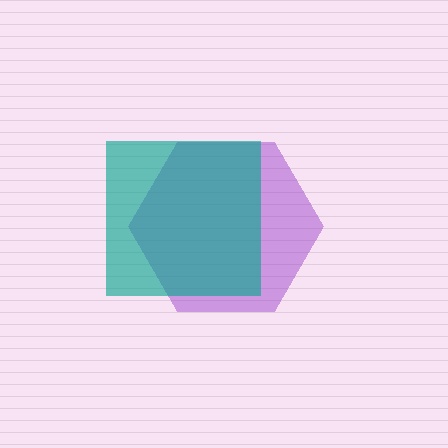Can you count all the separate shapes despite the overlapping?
Yes, there are 2 separate shapes.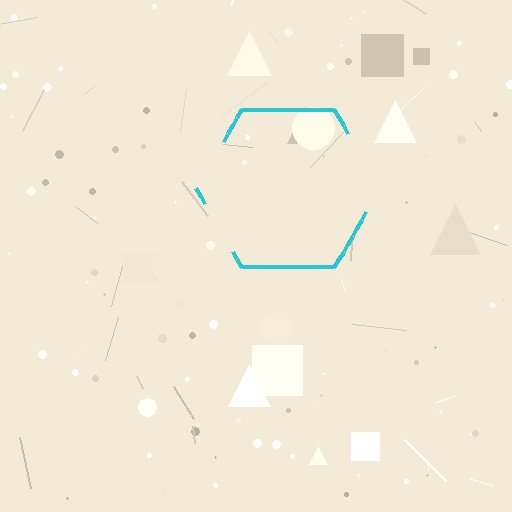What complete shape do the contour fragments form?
The contour fragments form a hexagon.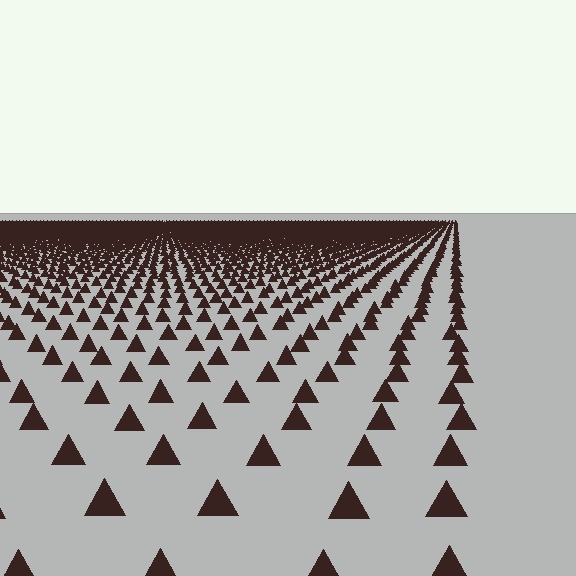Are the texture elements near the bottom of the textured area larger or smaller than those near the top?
Larger. Near the bottom, elements are closer to the viewer and appear at a bigger on-screen size.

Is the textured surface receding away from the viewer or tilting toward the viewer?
The surface is receding away from the viewer. Texture elements get smaller and denser toward the top.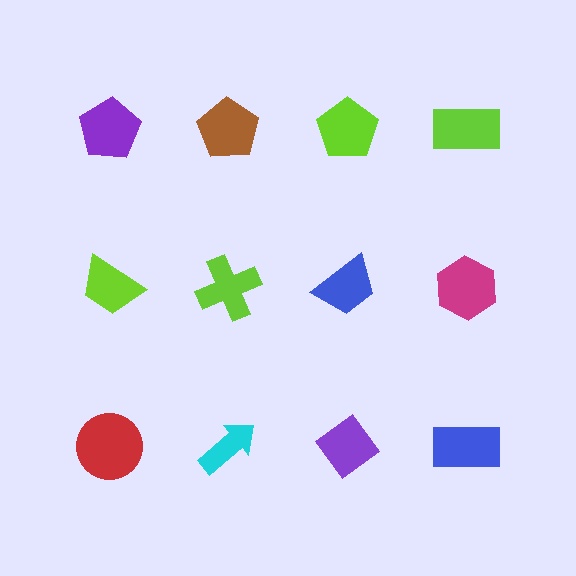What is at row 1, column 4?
A lime rectangle.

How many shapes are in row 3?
4 shapes.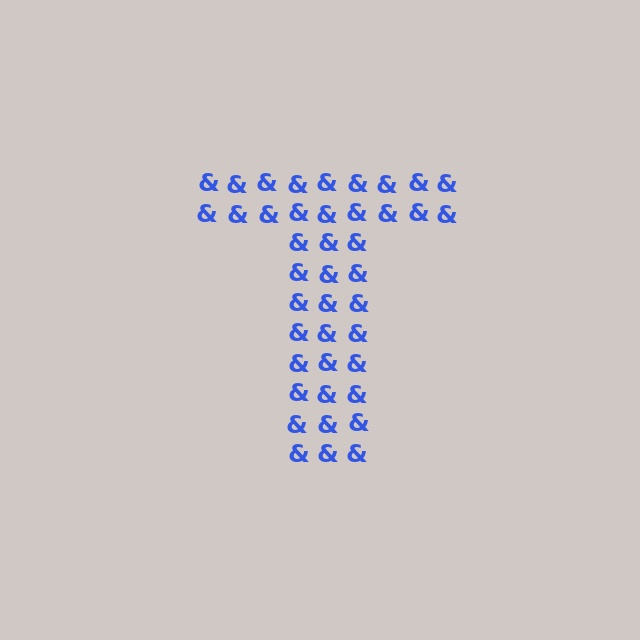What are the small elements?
The small elements are ampersands.